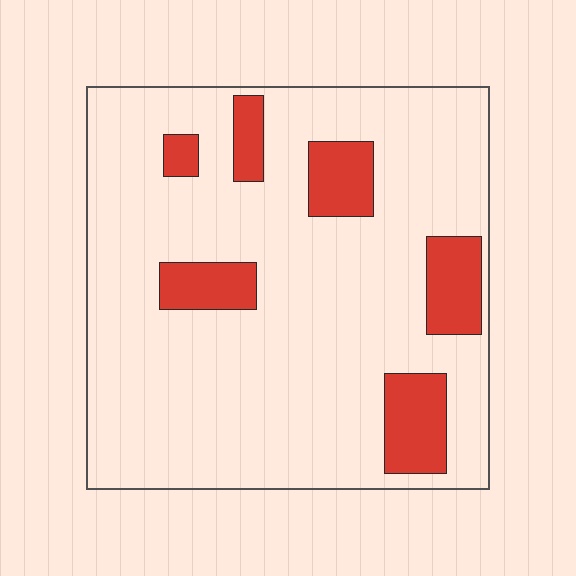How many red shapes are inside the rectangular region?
6.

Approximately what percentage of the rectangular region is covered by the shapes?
Approximately 15%.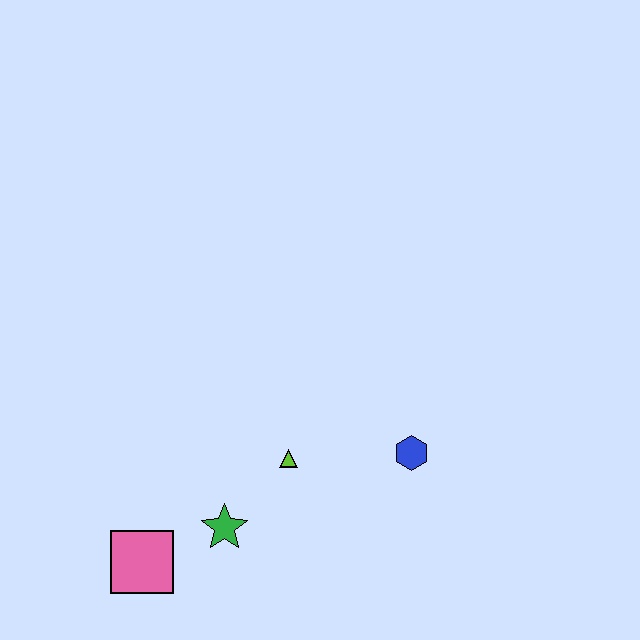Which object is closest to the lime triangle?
The green star is closest to the lime triangle.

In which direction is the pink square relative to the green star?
The pink square is to the left of the green star.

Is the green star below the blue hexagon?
Yes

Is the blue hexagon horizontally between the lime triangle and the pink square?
No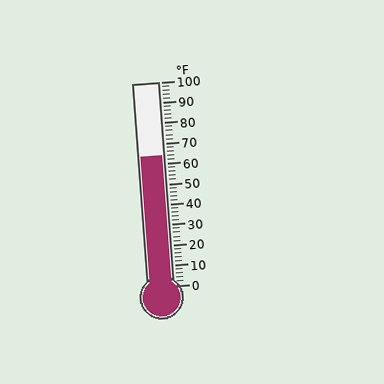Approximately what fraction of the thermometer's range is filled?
The thermometer is filled to approximately 65% of its range.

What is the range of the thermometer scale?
The thermometer scale ranges from 0°F to 100°F.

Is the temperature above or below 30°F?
The temperature is above 30°F.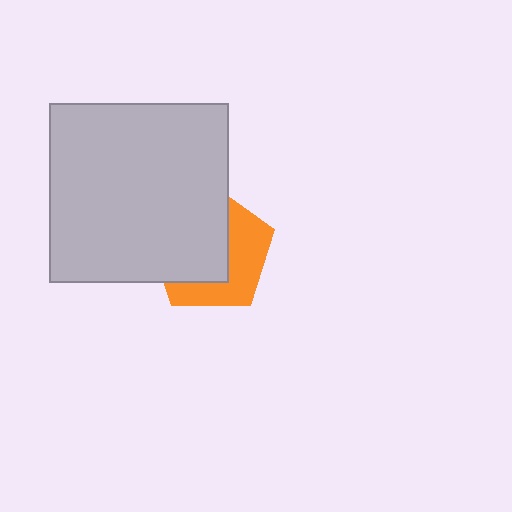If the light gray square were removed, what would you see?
You would see the complete orange pentagon.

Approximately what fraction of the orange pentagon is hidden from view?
Roughly 57% of the orange pentagon is hidden behind the light gray square.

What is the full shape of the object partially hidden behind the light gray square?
The partially hidden object is an orange pentagon.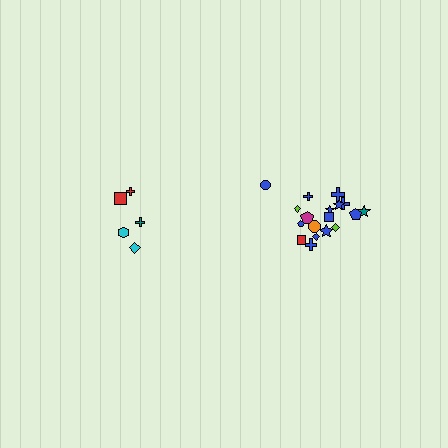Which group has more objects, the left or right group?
The right group.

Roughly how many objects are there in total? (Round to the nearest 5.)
Roughly 25 objects in total.